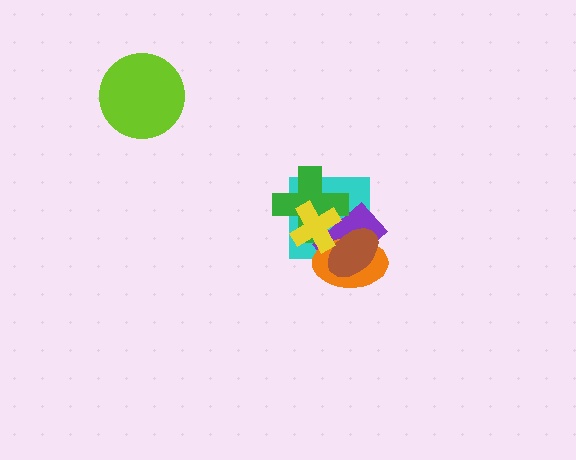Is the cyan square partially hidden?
Yes, it is partially covered by another shape.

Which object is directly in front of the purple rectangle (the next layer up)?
The orange ellipse is directly in front of the purple rectangle.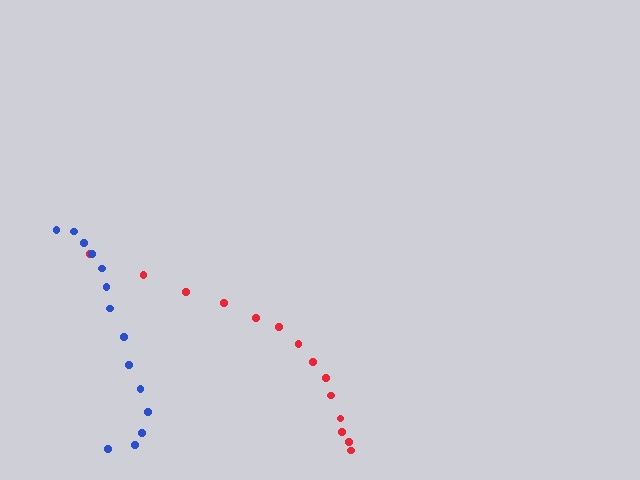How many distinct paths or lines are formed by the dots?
There are 2 distinct paths.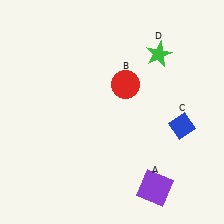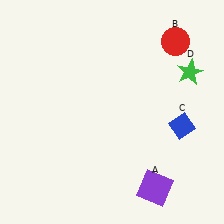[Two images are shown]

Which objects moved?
The objects that moved are: the red circle (B), the green star (D).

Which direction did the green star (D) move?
The green star (D) moved right.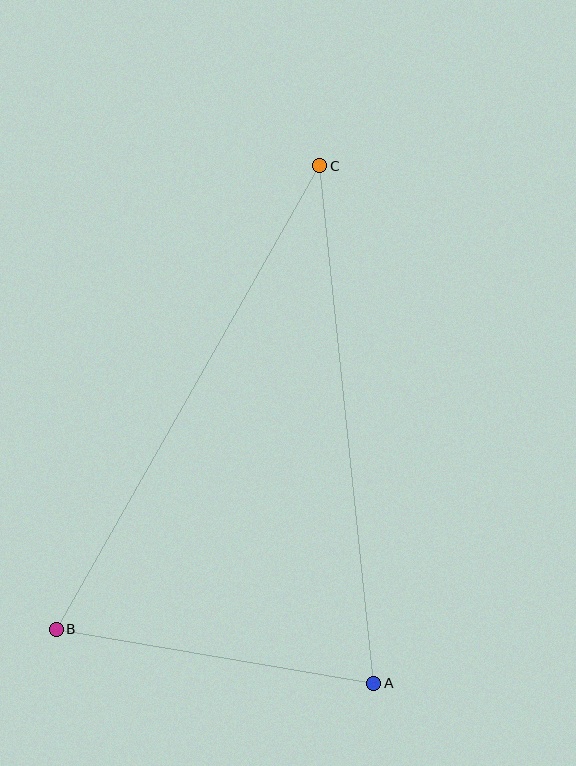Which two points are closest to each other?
Points A and B are closest to each other.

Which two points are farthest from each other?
Points B and C are farthest from each other.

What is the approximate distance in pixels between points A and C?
The distance between A and C is approximately 521 pixels.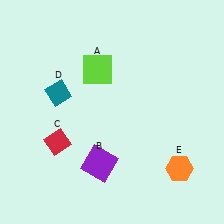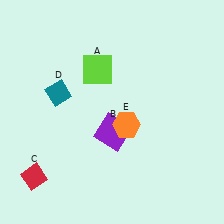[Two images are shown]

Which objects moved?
The objects that moved are: the purple square (B), the red diamond (C), the orange hexagon (E).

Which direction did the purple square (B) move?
The purple square (B) moved up.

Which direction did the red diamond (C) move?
The red diamond (C) moved down.